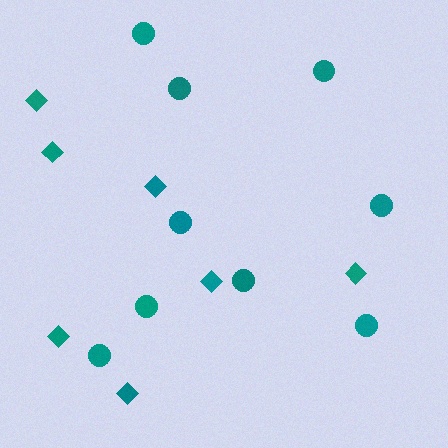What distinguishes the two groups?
There are 2 groups: one group of circles (9) and one group of diamonds (7).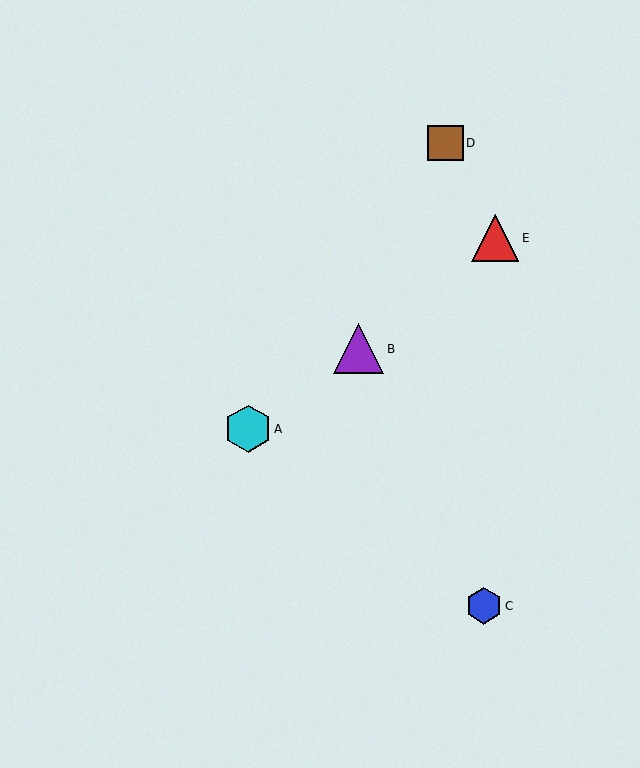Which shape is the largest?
The purple triangle (labeled B) is the largest.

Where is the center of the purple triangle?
The center of the purple triangle is at (359, 349).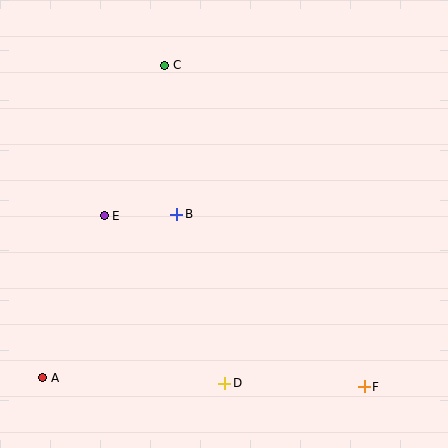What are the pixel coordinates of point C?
Point C is at (165, 65).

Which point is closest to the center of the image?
Point B at (177, 214) is closest to the center.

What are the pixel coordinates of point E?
Point E is at (104, 216).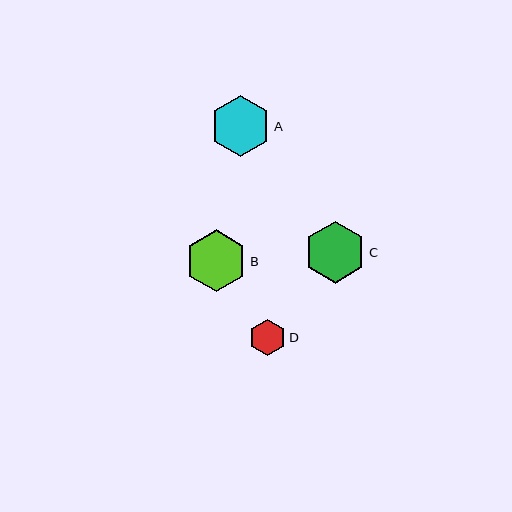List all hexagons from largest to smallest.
From largest to smallest: B, C, A, D.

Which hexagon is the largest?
Hexagon B is the largest with a size of approximately 62 pixels.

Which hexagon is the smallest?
Hexagon D is the smallest with a size of approximately 36 pixels.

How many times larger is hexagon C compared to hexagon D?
Hexagon C is approximately 1.7 times the size of hexagon D.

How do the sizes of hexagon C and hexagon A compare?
Hexagon C and hexagon A are approximately the same size.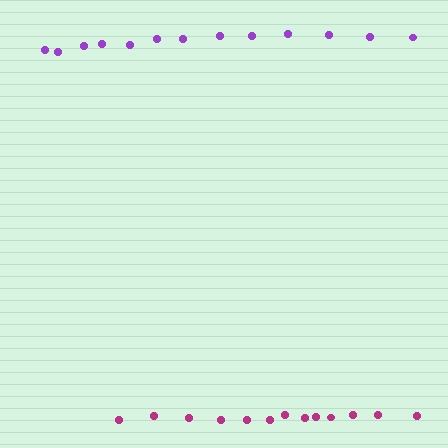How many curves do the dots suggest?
There are 2 distinct paths.